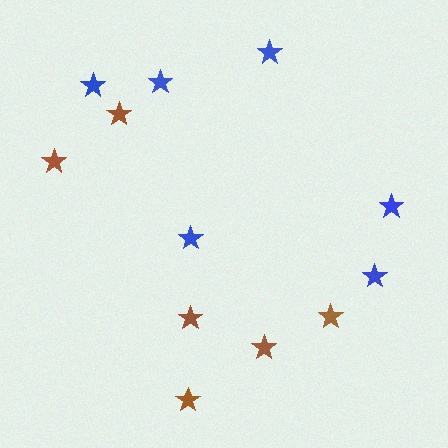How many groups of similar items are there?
There are 2 groups: one group of blue stars (6) and one group of brown stars (6).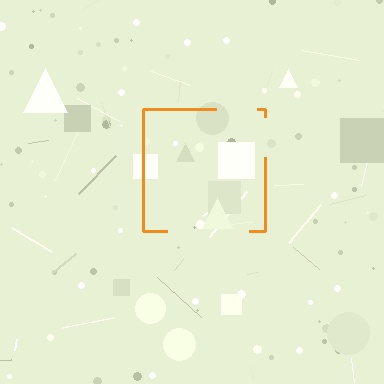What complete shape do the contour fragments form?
The contour fragments form a square.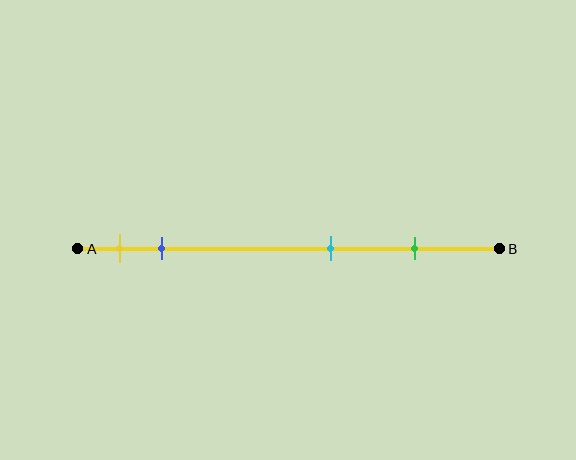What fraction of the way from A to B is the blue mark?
The blue mark is approximately 20% (0.2) of the way from A to B.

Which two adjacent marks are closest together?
The yellow and blue marks are the closest adjacent pair.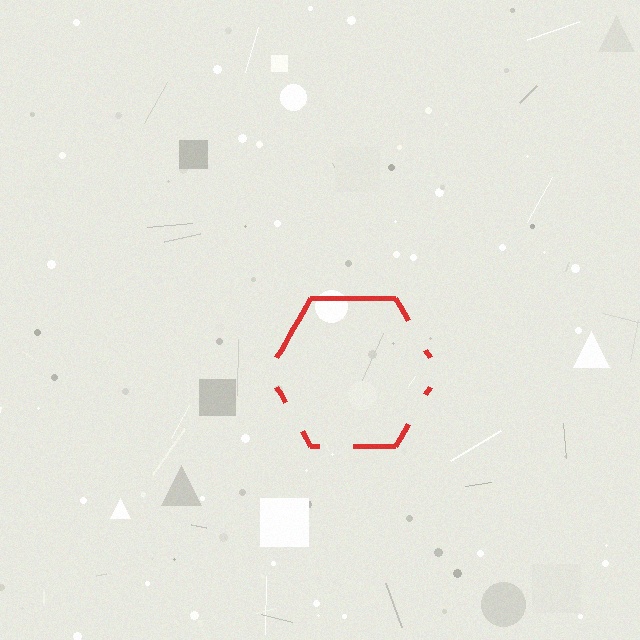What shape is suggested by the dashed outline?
The dashed outline suggests a hexagon.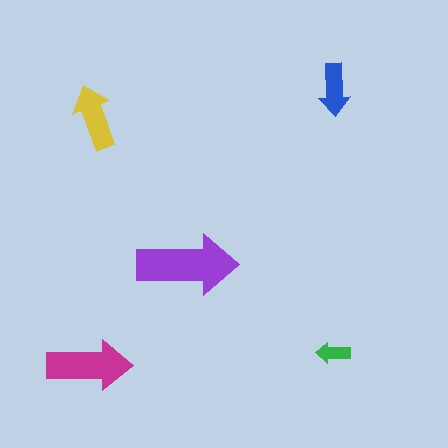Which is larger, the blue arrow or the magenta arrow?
The magenta one.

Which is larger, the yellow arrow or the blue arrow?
The yellow one.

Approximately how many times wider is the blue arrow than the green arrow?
About 1.5 times wider.